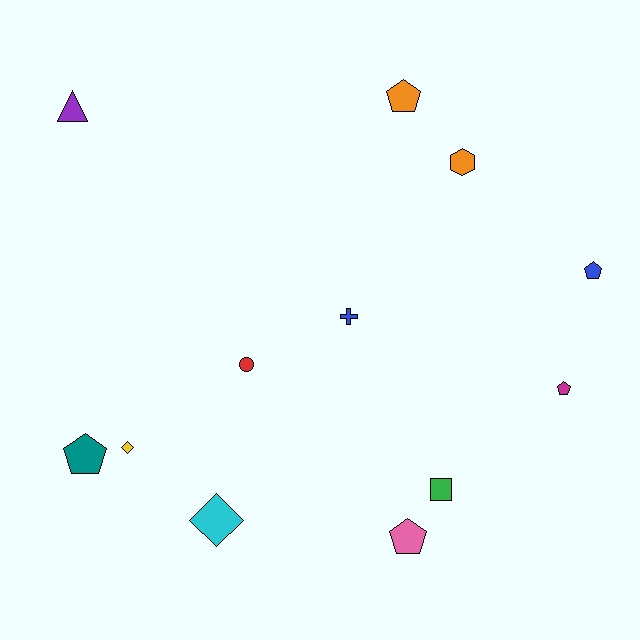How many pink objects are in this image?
There is 1 pink object.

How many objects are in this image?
There are 12 objects.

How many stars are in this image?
There are no stars.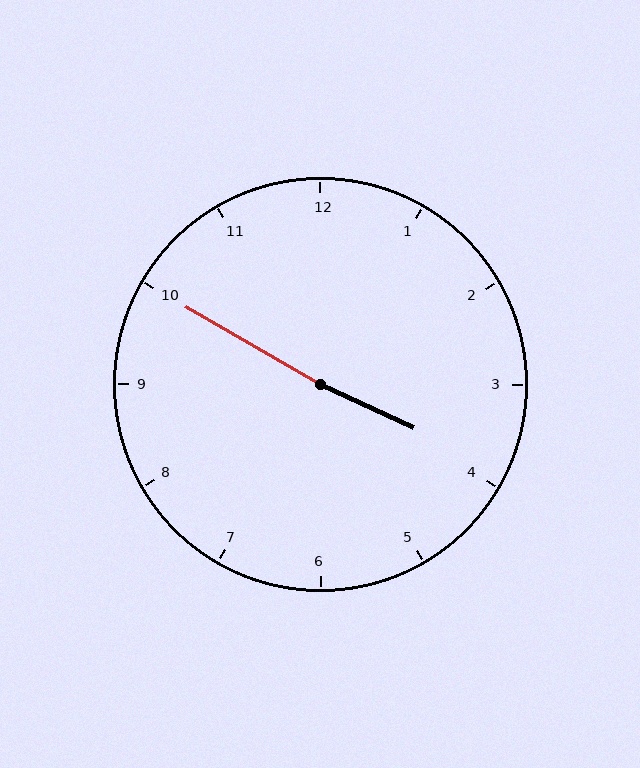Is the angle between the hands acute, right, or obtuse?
It is obtuse.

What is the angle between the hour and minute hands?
Approximately 175 degrees.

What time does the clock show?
3:50.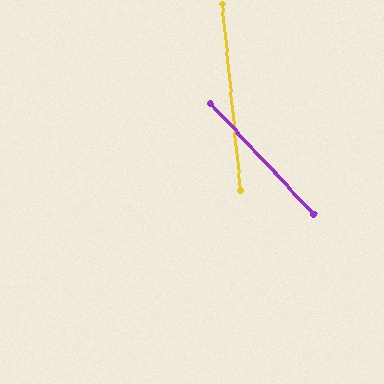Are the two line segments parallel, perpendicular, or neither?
Neither parallel nor perpendicular — they differ by about 37°.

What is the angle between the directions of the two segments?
Approximately 37 degrees.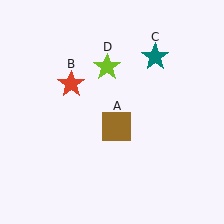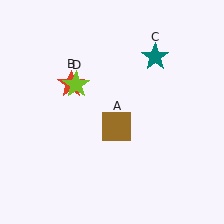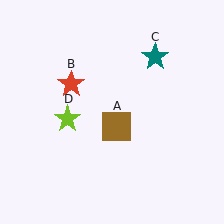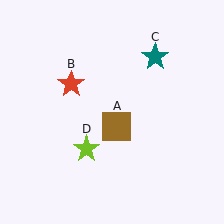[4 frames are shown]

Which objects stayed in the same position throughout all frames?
Brown square (object A) and red star (object B) and teal star (object C) remained stationary.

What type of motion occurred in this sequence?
The lime star (object D) rotated counterclockwise around the center of the scene.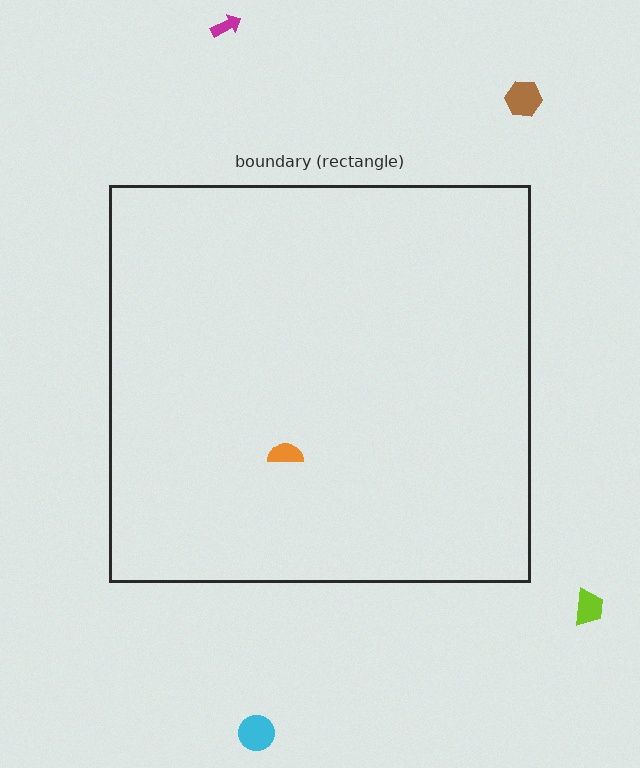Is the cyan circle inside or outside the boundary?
Outside.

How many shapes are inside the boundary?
1 inside, 4 outside.